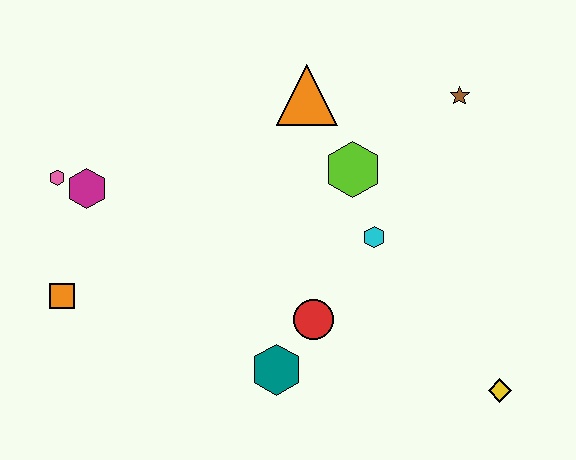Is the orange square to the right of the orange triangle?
No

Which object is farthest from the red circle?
The pink hexagon is farthest from the red circle.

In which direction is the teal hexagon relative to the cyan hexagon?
The teal hexagon is below the cyan hexagon.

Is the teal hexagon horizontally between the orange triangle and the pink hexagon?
Yes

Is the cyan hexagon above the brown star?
No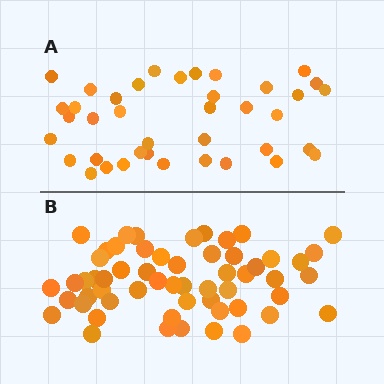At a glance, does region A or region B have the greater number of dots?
Region B (the bottom region) has more dots.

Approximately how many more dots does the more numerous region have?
Region B has approximately 20 more dots than region A.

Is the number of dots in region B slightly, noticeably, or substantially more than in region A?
Region B has substantially more. The ratio is roughly 1.5 to 1.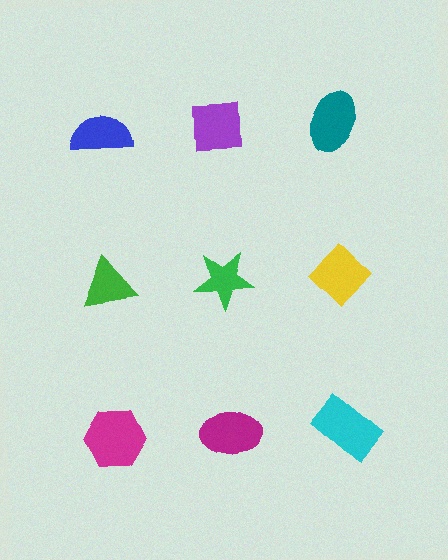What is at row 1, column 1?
A blue semicircle.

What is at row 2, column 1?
A green triangle.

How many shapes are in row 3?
3 shapes.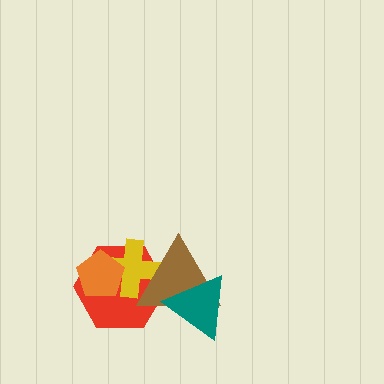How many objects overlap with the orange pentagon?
2 objects overlap with the orange pentagon.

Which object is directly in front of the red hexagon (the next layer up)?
The yellow cross is directly in front of the red hexagon.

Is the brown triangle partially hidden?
Yes, it is partially covered by another shape.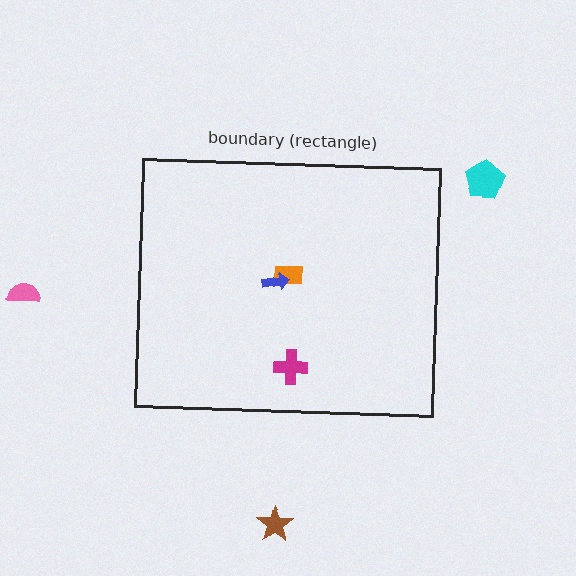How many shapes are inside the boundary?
3 inside, 3 outside.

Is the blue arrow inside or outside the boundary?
Inside.